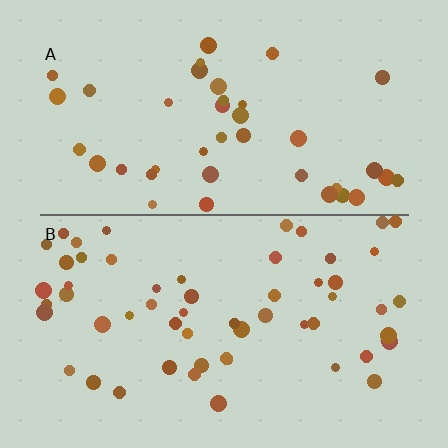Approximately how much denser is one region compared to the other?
Approximately 1.4× — region B over region A.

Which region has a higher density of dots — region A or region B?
B (the bottom).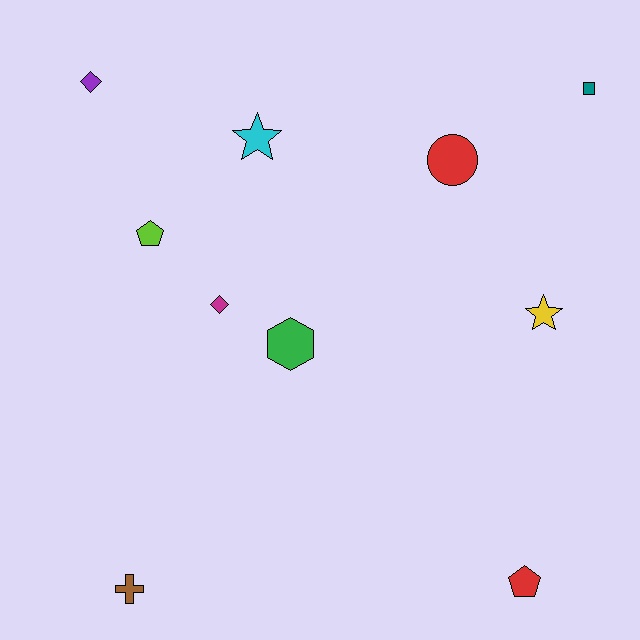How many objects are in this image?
There are 10 objects.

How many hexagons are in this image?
There is 1 hexagon.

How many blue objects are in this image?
There are no blue objects.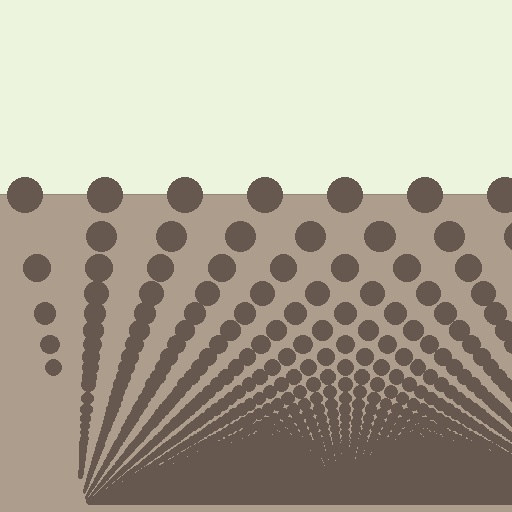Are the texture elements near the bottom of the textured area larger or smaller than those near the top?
Smaller. The gradient is inverted — elements near the bottom are smaller and denser.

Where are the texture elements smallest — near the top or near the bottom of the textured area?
Near the bottom.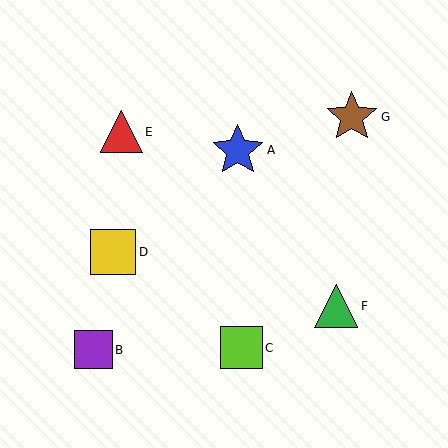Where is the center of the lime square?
The center of the lime square is at (241, 348).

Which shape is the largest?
The blue star (labeled A) is the largest.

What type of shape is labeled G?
Shape G is a brown star.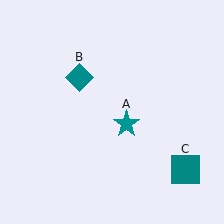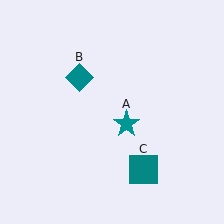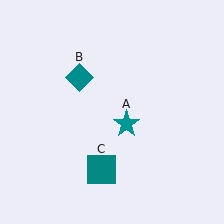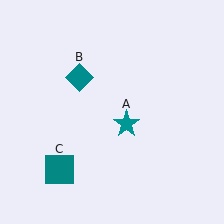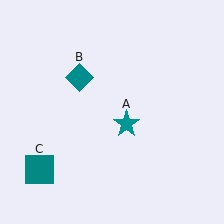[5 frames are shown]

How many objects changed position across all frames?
1 object changed position: teal square (object C).